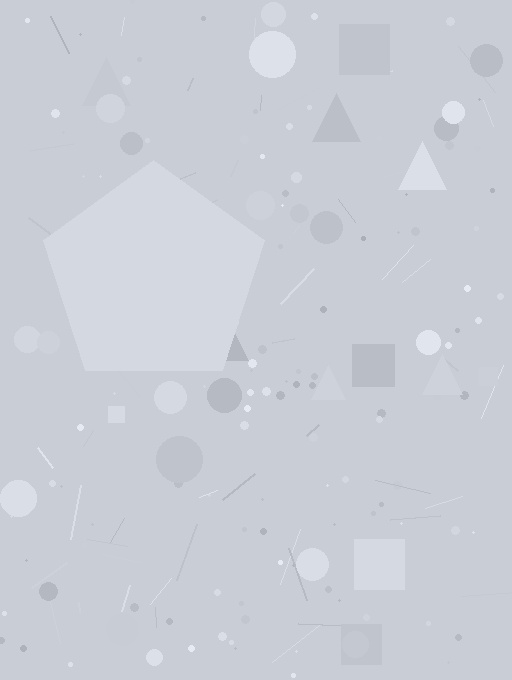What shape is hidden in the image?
A pentagon is hidden in the image.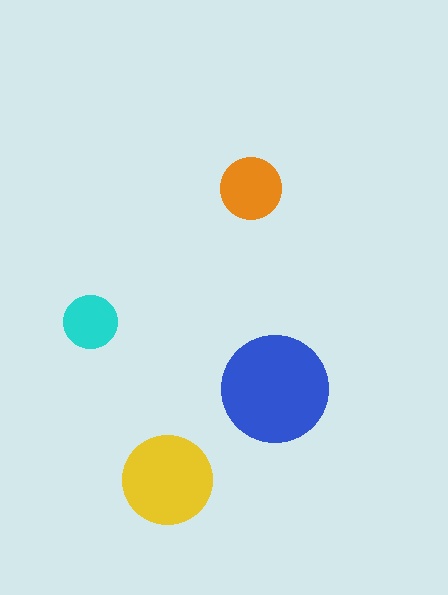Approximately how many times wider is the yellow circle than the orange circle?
About 1.5 times wider.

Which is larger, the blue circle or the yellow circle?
The blue one.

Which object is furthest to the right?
The blue circle is rightmost.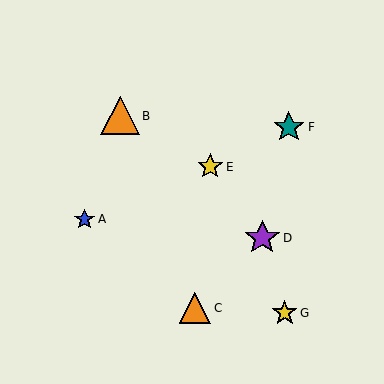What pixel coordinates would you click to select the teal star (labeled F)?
Click at (289, 127) to select the teal star F.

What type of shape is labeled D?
Shape D is a purple star.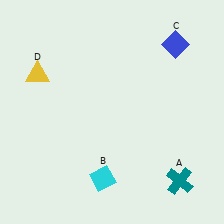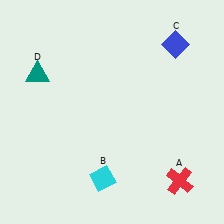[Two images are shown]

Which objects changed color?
A changed from teal to red. D changed from yellow to teal.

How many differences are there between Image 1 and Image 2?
There are 2 differences between the two images.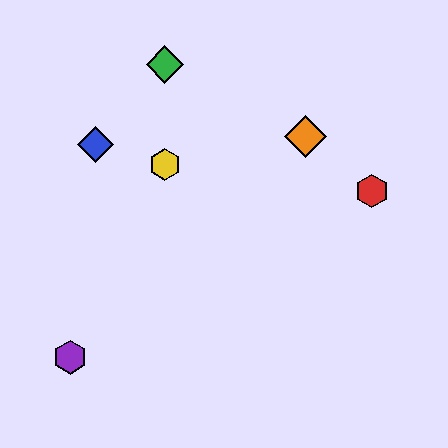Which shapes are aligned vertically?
The green diamond, the yellow hexagon are aligned vertically.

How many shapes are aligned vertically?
2 shapes (the green diamond, the yellow hexagon) are aligned vertically.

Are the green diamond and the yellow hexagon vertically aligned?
Yes, both are at x≈165.